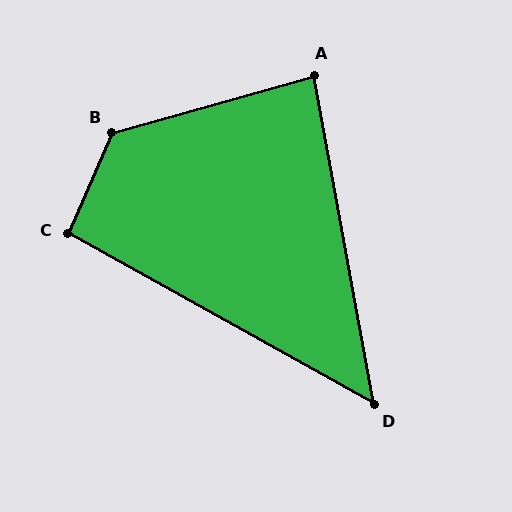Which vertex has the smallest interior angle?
D, at approximately 50 degrees.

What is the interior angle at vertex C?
Approximately 96 degrees (obtuse).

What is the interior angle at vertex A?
Approximately 84 degrees (acute).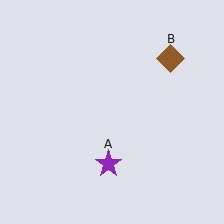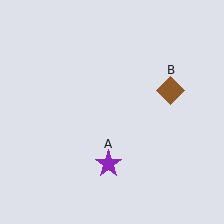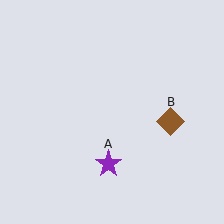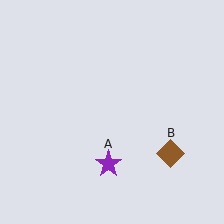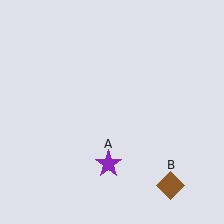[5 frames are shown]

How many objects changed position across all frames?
1 object changed position: brown diamond (object B).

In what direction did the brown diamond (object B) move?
The brown diamond (object B) moved down.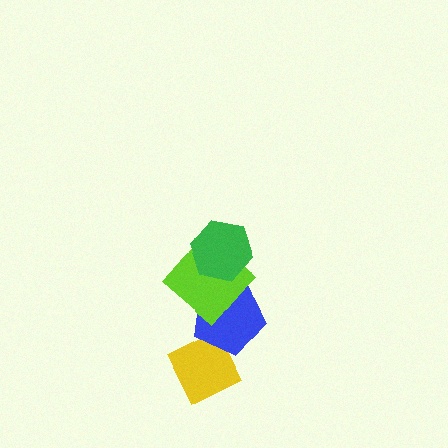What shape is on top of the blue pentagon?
The lime diamond is on top of the blue pentagon.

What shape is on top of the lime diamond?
The green hexagon is on top of the lime diamond.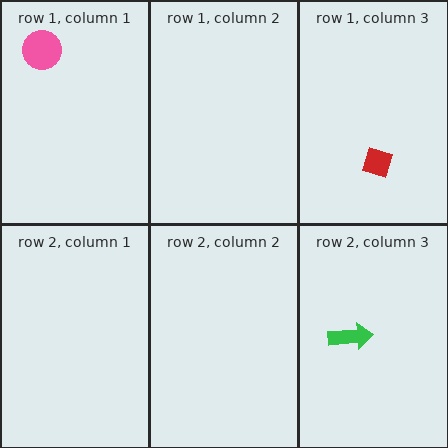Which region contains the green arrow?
The row 2, column 3 region.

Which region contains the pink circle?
The row 1, column 1 region.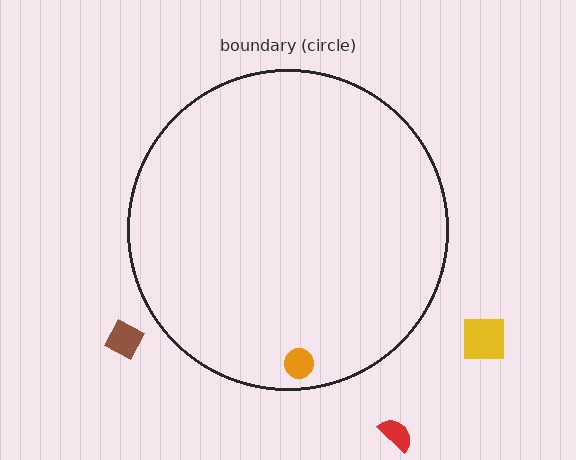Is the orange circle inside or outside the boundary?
Inside.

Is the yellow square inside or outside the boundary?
Outside.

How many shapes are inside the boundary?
1 inside, 3 outside.